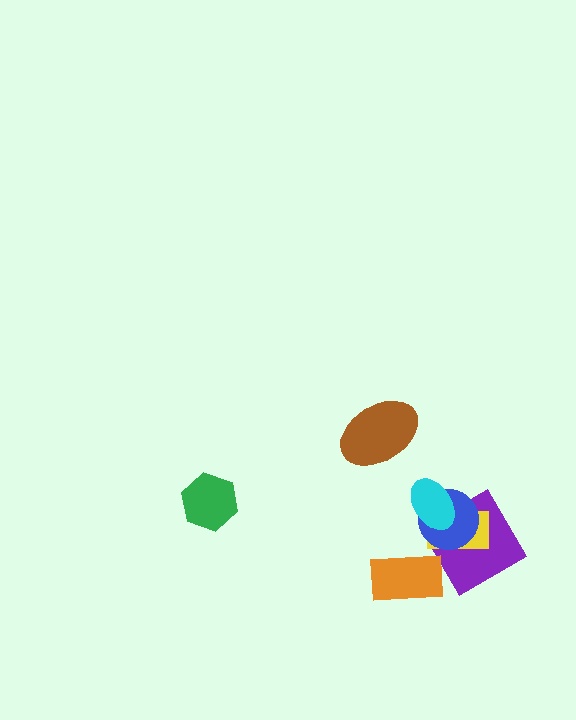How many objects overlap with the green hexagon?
0 objects overlap with the green hexagon.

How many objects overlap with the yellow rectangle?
3 objects overlap with the yellow rectangle.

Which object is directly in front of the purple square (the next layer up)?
The yellow rectangle is directly in front of the purple square.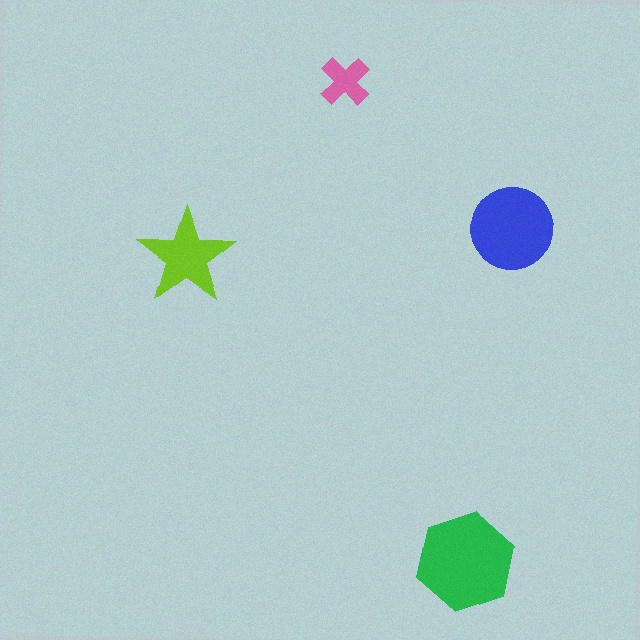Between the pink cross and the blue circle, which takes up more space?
The blue circle.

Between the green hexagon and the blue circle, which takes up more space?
The green hexagon.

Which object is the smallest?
The pink cross.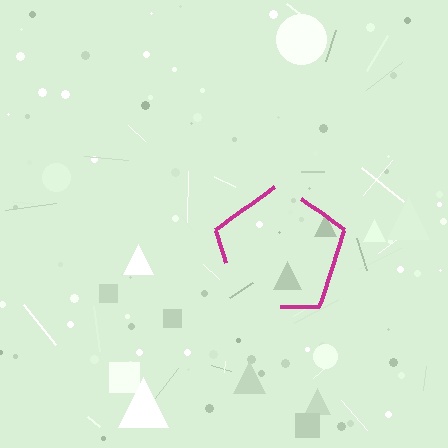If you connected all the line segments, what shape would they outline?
They would outline a pentagon.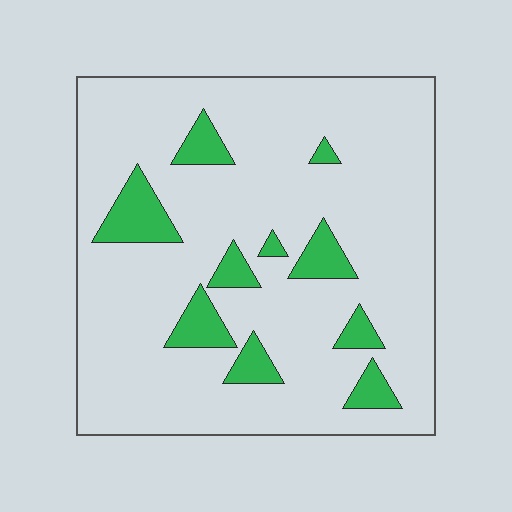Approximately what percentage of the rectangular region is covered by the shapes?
Approximately 15%.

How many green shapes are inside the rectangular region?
10.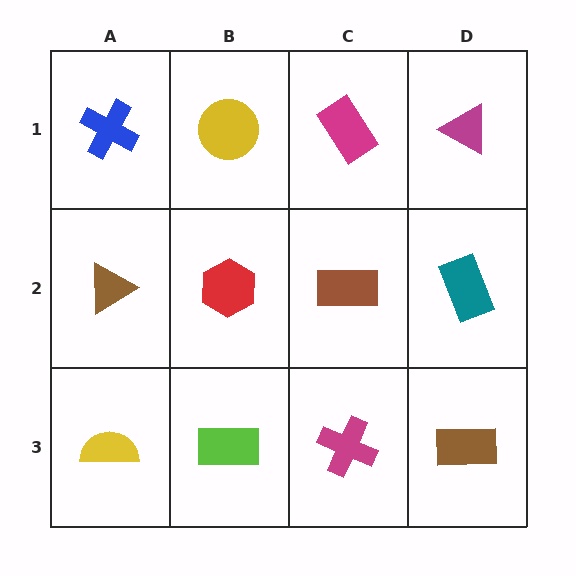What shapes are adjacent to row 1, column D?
A teal rectangle (row 2, column D), a magenta rectangle (row 1, column C).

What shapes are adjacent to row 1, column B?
A red hexagon (row 2, column B), a blue cross (row 1, column A), a magenta rectangle (row 1, column C).